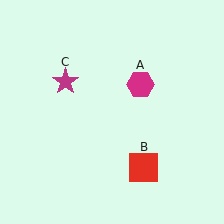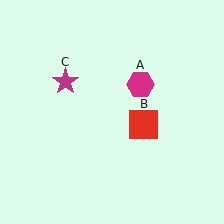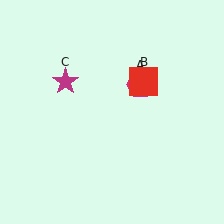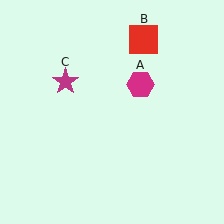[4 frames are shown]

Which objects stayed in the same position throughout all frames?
Magenta hexagon (object A) and magenta star (object C) remained stationary.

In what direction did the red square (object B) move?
The red square (object B) moved up.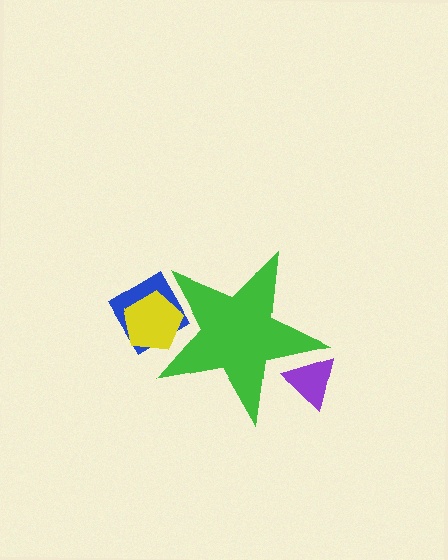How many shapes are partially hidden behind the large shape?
3 shapes are partially hidden.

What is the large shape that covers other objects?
A green star.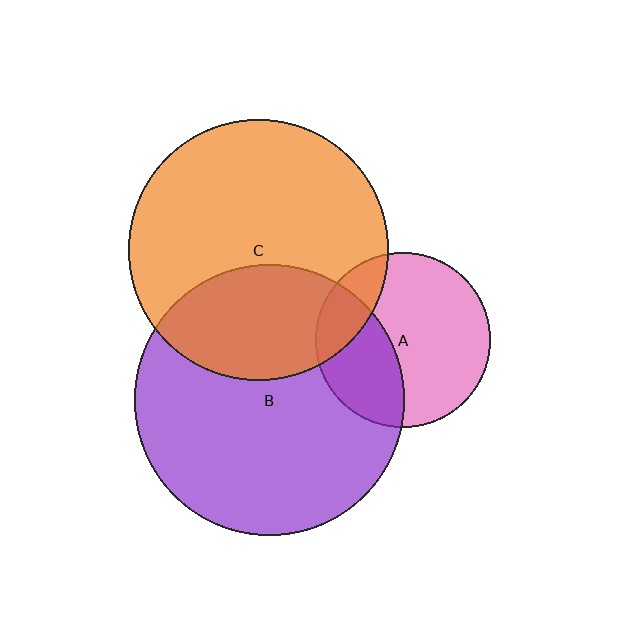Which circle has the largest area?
Circle B (purple).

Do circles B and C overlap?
Yes.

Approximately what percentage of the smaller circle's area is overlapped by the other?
Approximately 35%.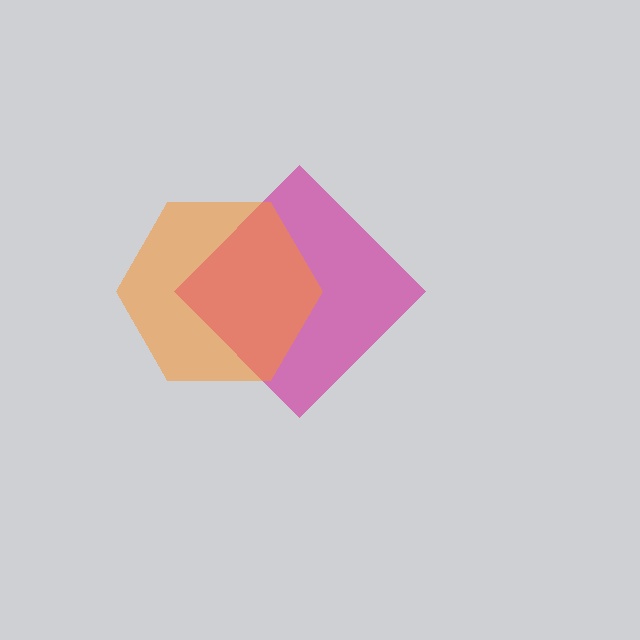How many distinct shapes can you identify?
There are 2 distinct shapes: a magenta diamond, an orange hexagon.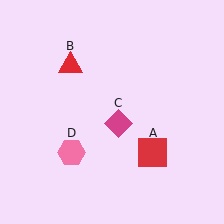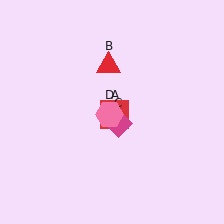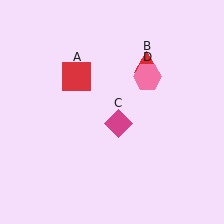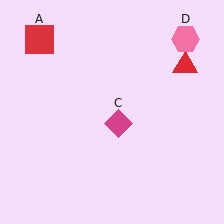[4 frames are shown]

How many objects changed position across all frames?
3 objects changed position: red square (object A), red triangle (object B), pink hexagon (object D).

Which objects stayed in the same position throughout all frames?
Magenta diamond (object C) remained stationary.